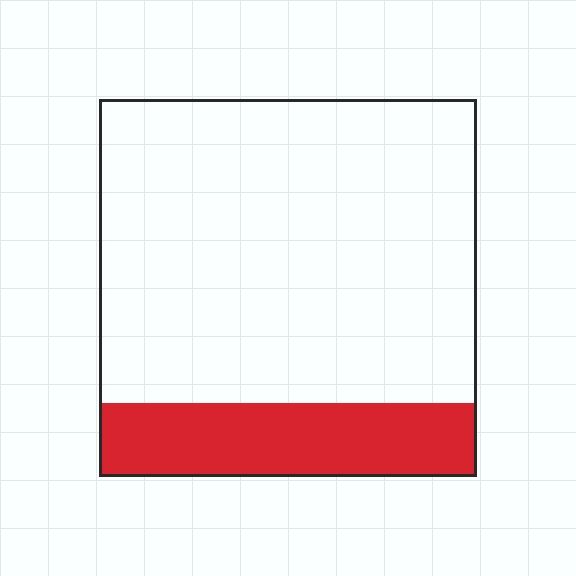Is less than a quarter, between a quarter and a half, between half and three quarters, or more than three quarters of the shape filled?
Less than a quarter.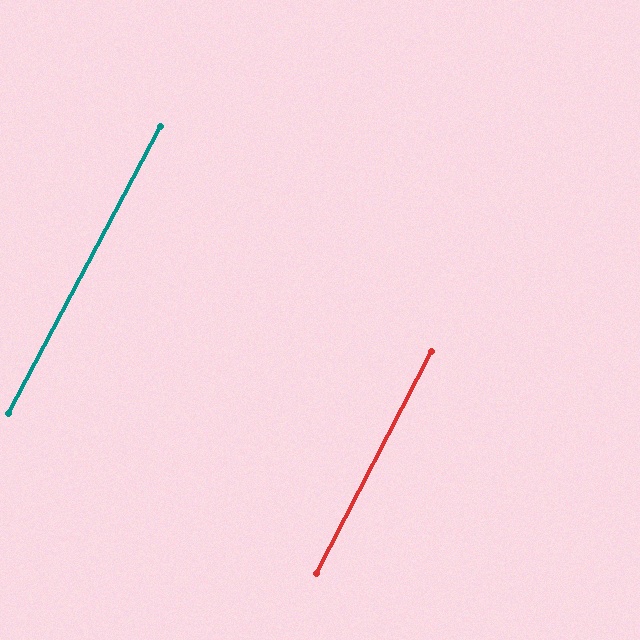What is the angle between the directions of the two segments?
Approximately 1 degree.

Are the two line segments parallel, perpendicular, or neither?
Parallel — their directions differ by only 0.6°.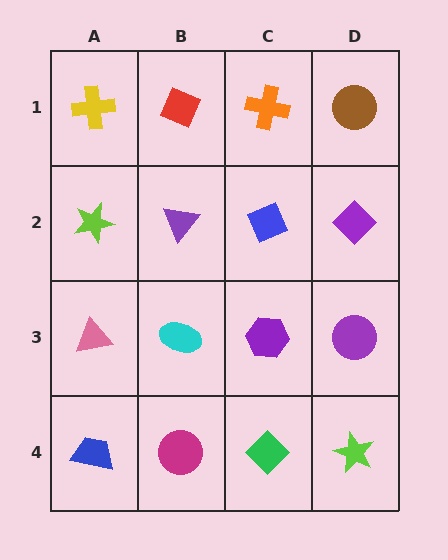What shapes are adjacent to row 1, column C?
A blue diamond (row 2, column C), a red diamond (row 1, column B), a brown circle (row 1, column D).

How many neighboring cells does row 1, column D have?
2.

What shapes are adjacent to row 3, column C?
A blue diamond (row 2, column C), a green diamond (row 4, column C), a cyan ellipse (row 3, column B), a purple circle (row 3, column D).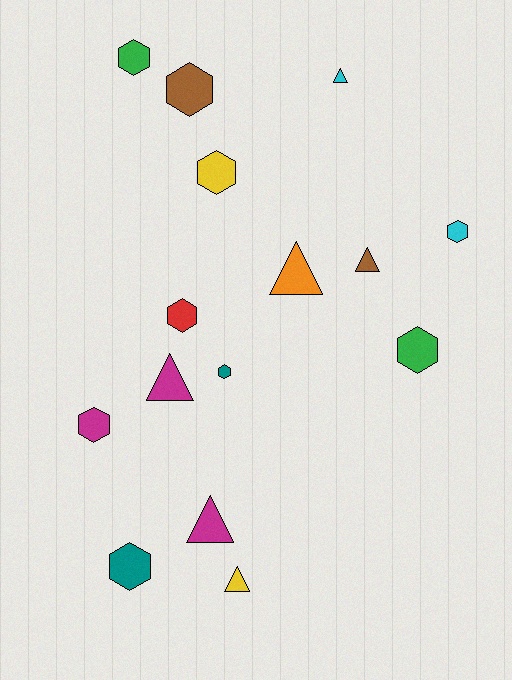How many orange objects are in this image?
There is 1 orange object.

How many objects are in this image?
There are 15 objects.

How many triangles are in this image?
There are 6 triangles.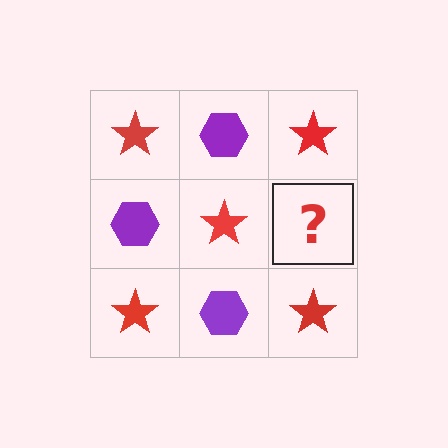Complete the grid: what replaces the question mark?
The question mark should be replaced with a purple hexagon.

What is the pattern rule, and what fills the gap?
The rule is that it alternates red star and purple hexagon in a checkerboard pattern. The gap should be filled with a purple hexagon.